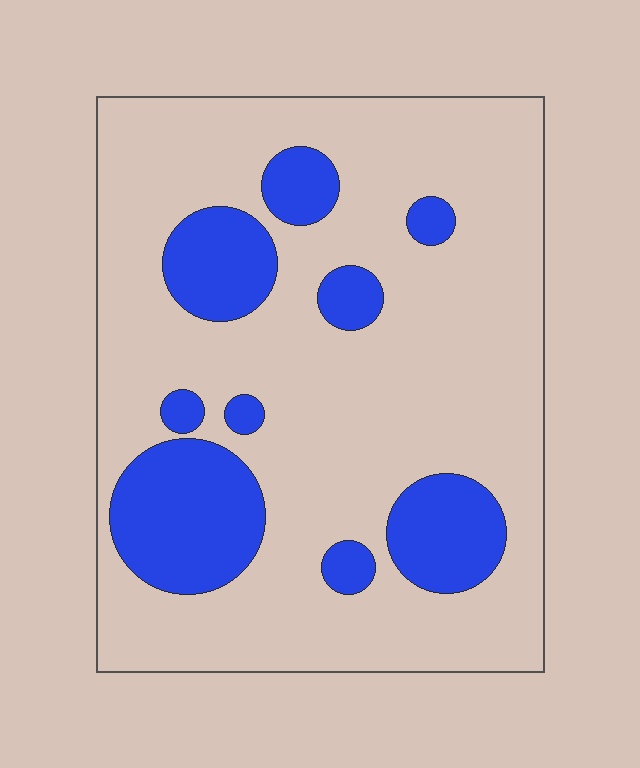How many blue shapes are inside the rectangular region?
9.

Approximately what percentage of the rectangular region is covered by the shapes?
Approximately 20%.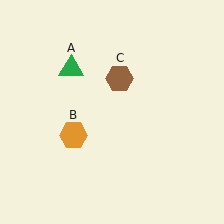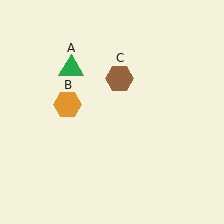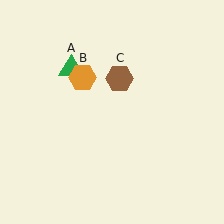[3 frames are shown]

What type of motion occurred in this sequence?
The orange hexagon (object B) rotated clockwise around the center of the scene.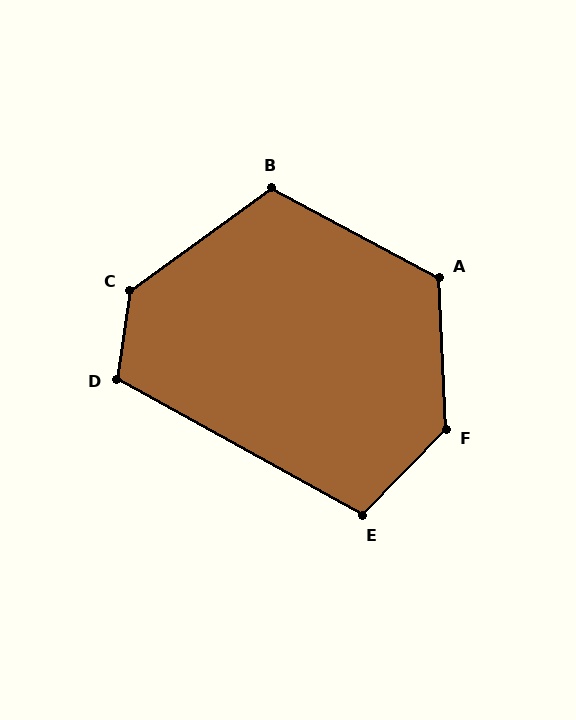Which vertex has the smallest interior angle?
E, at approximately 105 degrees.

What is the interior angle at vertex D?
Approximately 110 degrees (obtuse).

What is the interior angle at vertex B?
Approximately 116 degrees (obtuse).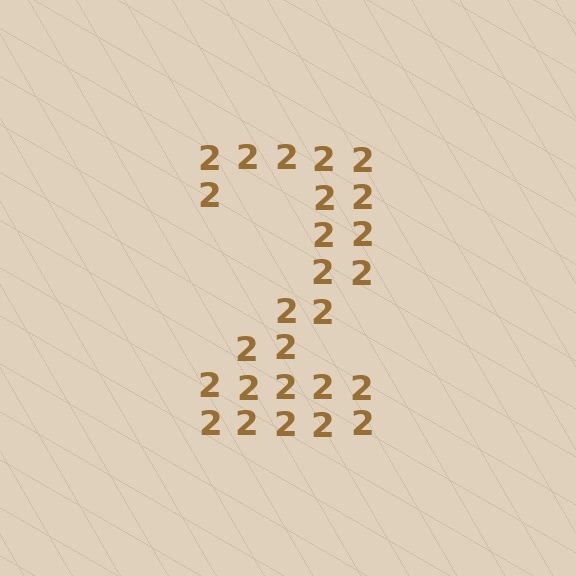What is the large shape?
The large shape is the digit 2.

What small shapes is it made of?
It is made of small digit 2's.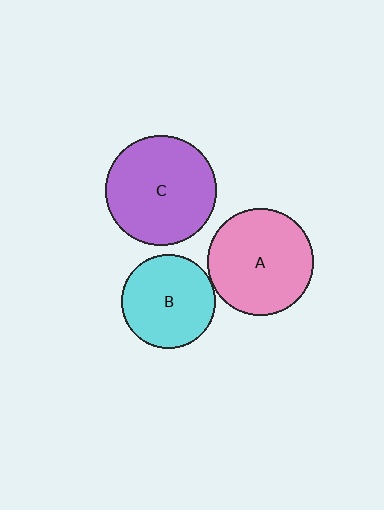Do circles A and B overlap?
Yes.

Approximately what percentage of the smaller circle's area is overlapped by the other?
Approximately 5%.